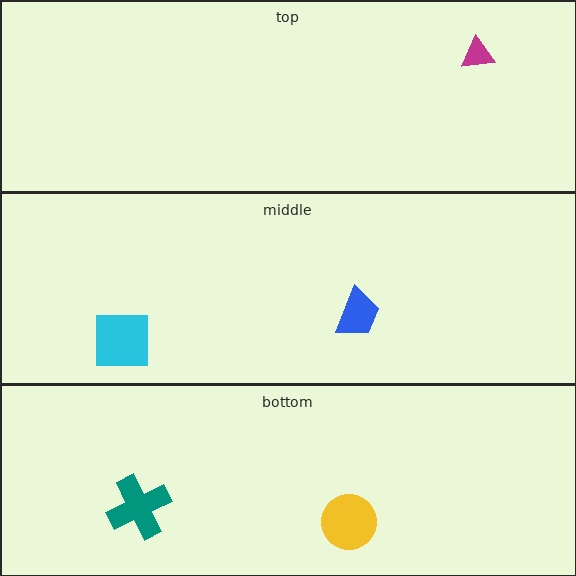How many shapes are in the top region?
1.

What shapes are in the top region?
The magenta triangle.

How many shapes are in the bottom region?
2.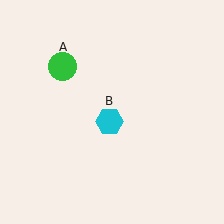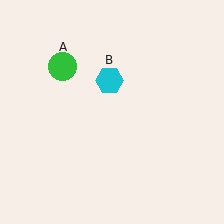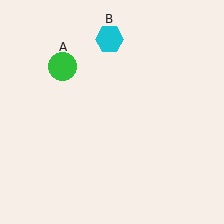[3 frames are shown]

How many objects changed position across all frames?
1 object changed position: cyan hexagon (object B).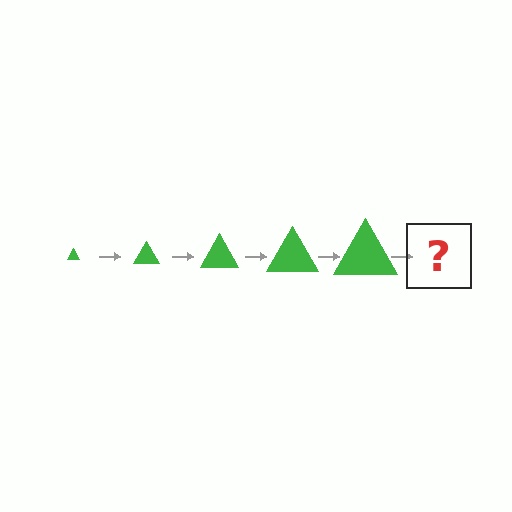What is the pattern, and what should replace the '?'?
The pattern is that the triangle gets progressively larger each step. The '?' should be a green triangle, larger than the previous one.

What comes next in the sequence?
The next element should be a green triangle, larger than the previous one.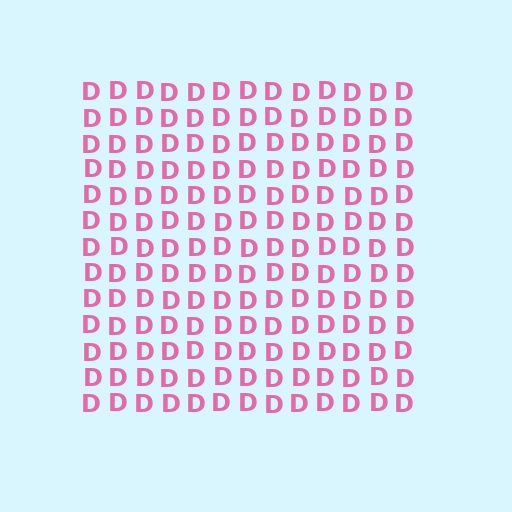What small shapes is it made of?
It is made of small letter D's.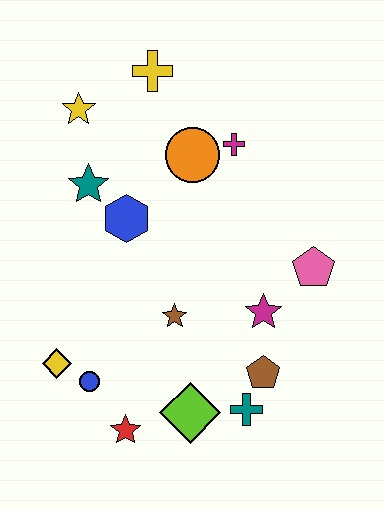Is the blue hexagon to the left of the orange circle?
Yes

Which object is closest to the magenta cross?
The orange circle is closest to the magenta cross.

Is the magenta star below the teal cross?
No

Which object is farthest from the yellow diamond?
The yellow cross is farthest from the yellow diamond.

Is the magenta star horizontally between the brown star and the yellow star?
No